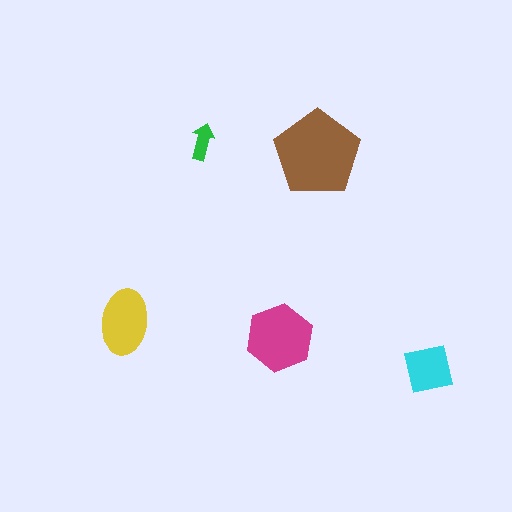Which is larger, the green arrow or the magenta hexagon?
The magenta hexagon.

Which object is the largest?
The brown pentagon.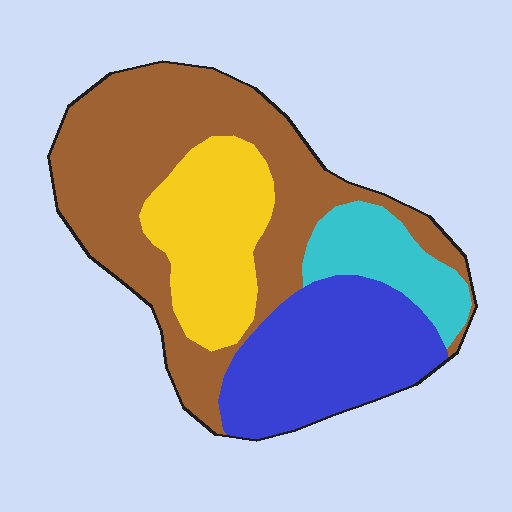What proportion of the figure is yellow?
Yellow covers 19% of the figure.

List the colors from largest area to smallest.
From largest to smallest: brown, blue, yellow, cyan.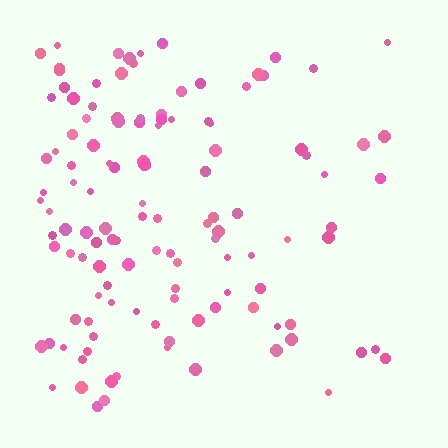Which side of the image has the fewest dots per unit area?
The right.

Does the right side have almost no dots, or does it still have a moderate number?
Still a moderate number, just noticeably fewer than the left.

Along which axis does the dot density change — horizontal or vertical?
Horizontal.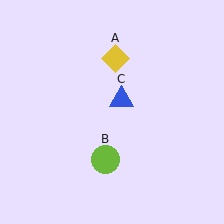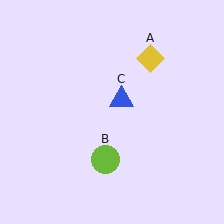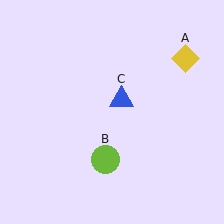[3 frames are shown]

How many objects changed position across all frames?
1 object changed position: yellow diamond (object A).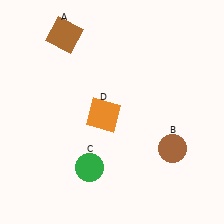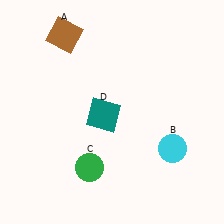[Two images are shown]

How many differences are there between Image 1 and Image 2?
There are 2 differences between the two images.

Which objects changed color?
B changed from brown to cyan. D changed from orange to teal.